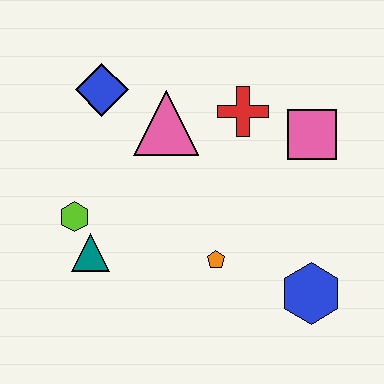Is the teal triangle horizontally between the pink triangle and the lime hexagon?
Yes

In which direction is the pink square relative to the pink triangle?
The pink square is to the right of the pink triangle.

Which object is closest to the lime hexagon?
The teal triangle is closest to the lime hexagon.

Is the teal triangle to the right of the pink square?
No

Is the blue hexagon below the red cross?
Yes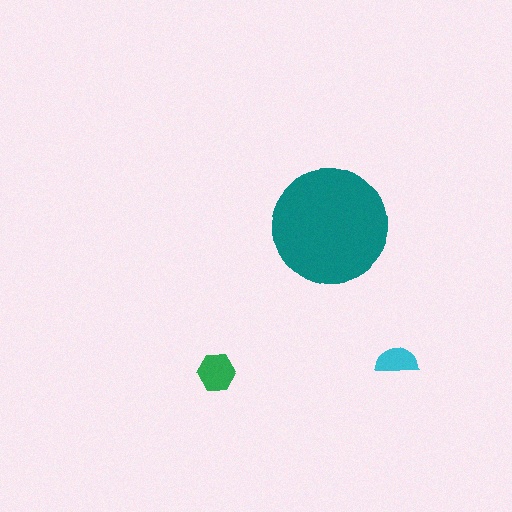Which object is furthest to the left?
The green hexagon is leftmost.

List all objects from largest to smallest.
The teal circle, the green hexagon, the cyan semicircle.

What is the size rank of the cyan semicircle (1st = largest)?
3rd.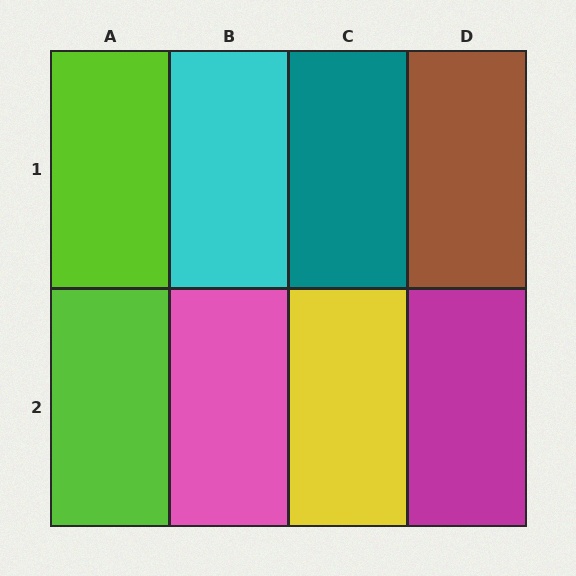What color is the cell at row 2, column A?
Lime.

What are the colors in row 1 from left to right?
Lime, cyan, teal, brown.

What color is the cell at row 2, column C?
Yellow.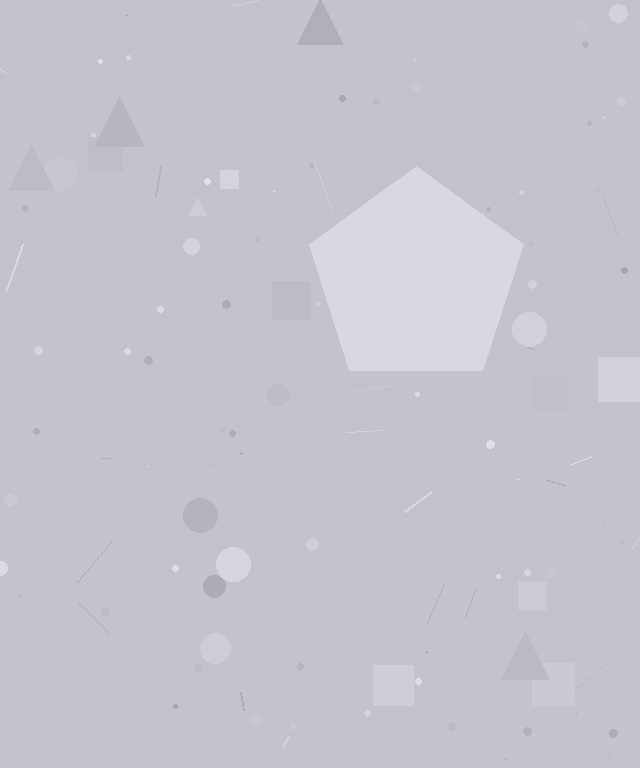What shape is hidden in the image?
A pentagon is hidden in the image.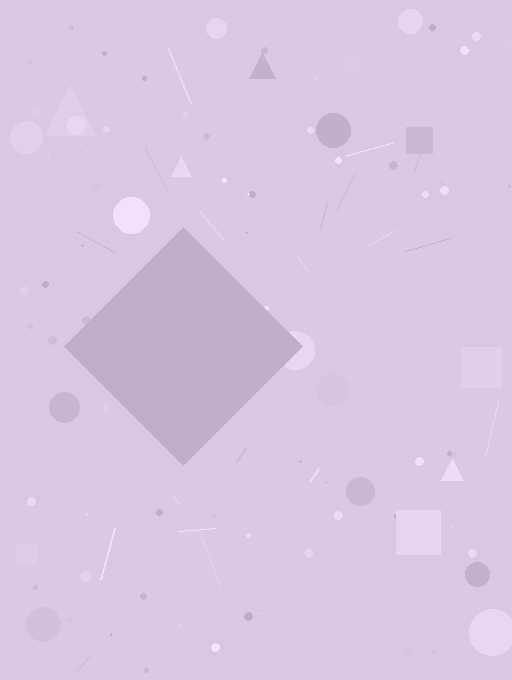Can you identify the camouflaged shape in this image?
The camouflaged shape is a diamond.